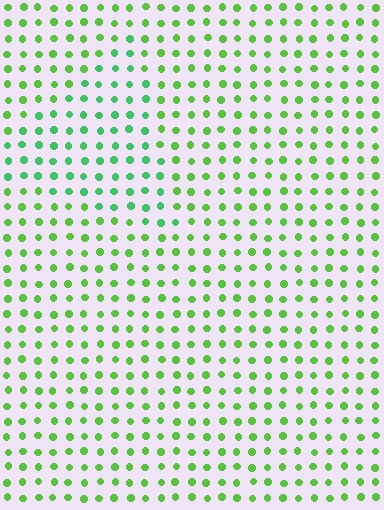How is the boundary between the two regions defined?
The boundary is defined purely by a slight shift in hue (about 30 degrees). Spacing, size, and orientation are identical on both sides.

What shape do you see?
I see a triangle.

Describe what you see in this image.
The image is filled with small lime elements in a uniform arrangement. A triangle-shaped region is visible where the elements are tinted to a slightly different hue, forming a subtle color boundary.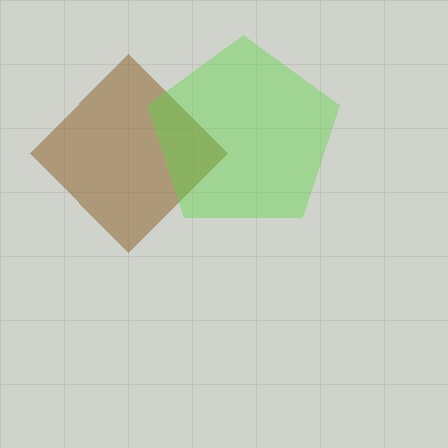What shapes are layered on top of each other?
The layered shapes are: a brown diamond, a lime pentagon.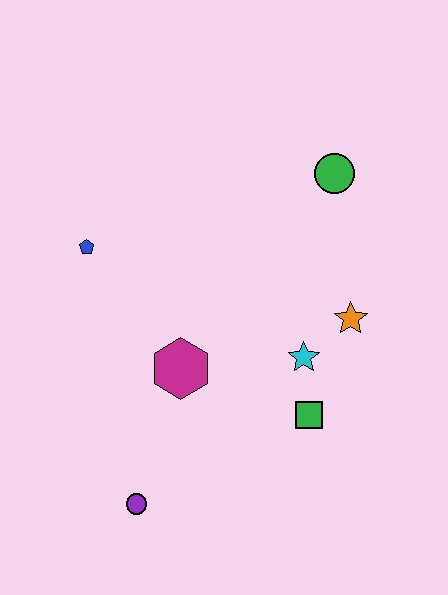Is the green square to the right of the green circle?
No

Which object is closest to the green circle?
The orange star is closest to the green circle.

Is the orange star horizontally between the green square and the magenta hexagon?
No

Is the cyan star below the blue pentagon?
Yes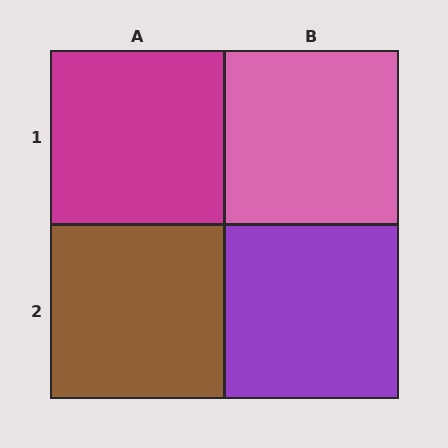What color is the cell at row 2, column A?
Brown.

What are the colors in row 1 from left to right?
Magenta, pink.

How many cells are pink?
1 cell is pink.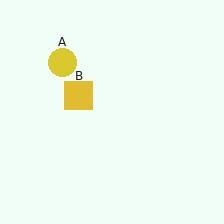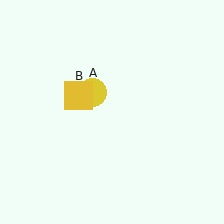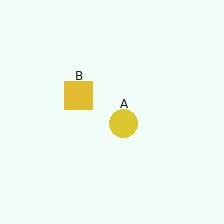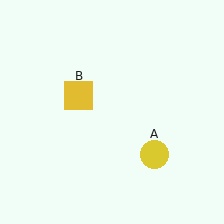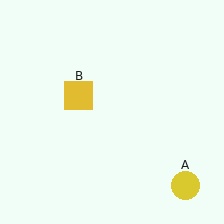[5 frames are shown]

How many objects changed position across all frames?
1 object changed position: yellow circle (object A).